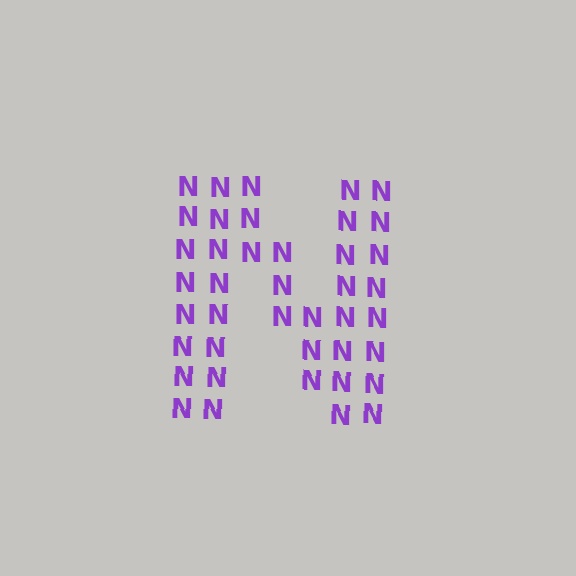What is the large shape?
The large shape is the letter N.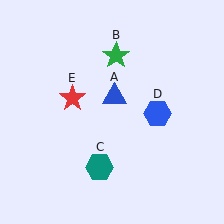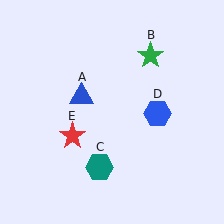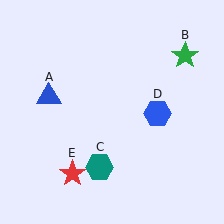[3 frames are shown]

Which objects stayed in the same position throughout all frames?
Teal hexagon (object C) and blue hexagon (object D) remained stationary.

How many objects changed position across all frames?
3 objects changed position: blue triangle (object A), green star (object B), red star (object E).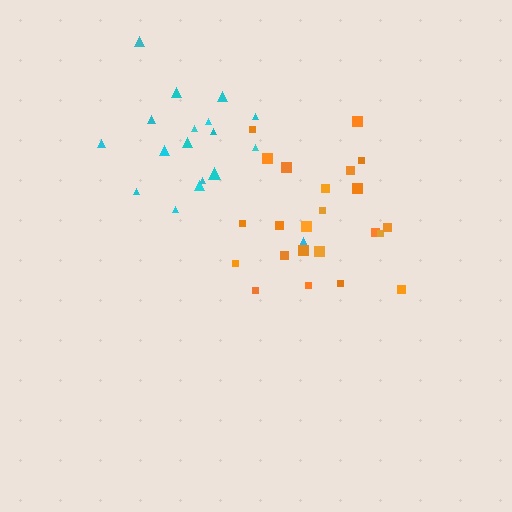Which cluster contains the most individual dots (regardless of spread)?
Orange (23).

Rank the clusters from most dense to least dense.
orange, cyan.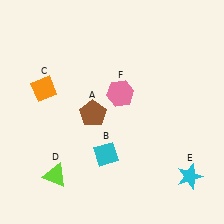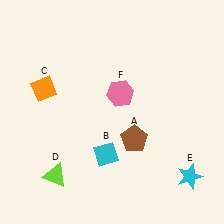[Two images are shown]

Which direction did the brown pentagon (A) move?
The brown pentagon (A) moved right.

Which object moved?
The brown pentagon (A) moved right.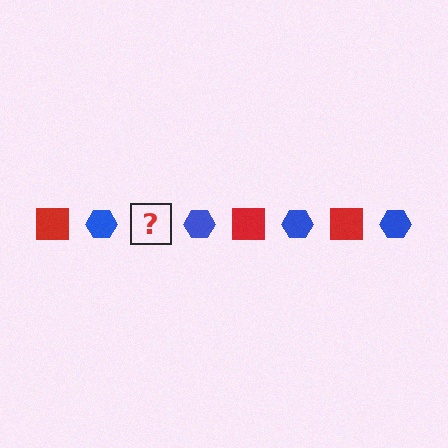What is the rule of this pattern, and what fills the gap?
The rule is that the pattern alternates between red square and blue hexagon. The gap should be filled with a red square.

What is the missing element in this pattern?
The missing element is a red square.